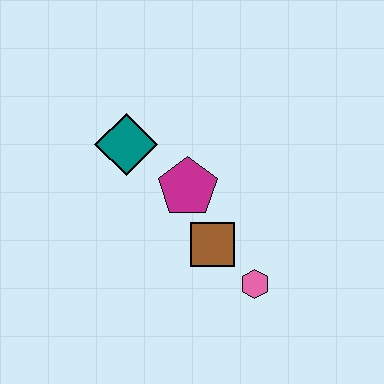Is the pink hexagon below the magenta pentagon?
Yes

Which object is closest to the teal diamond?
The magenta pentagon is closest to the teal diamond.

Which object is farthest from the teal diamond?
The pink hexagon is farthest from the teal diamond.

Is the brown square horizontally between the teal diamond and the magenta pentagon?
No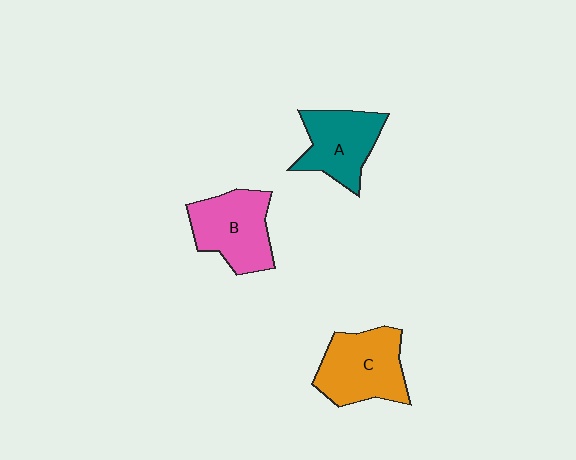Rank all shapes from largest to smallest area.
From largest to smallest: C (orange), B (pink), A (teal).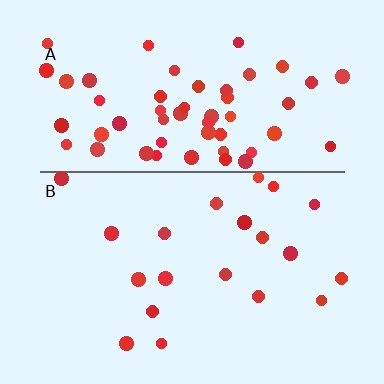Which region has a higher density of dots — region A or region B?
A (the top).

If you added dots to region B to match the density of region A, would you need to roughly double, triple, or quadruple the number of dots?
Approximately triple.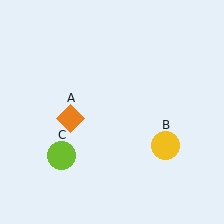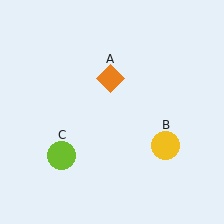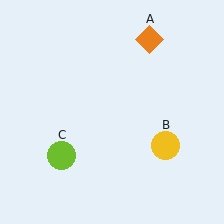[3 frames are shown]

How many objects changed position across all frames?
1 object changed position: orange diamond (object A).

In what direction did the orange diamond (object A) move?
The orange diamond (object A) moved up and to the right.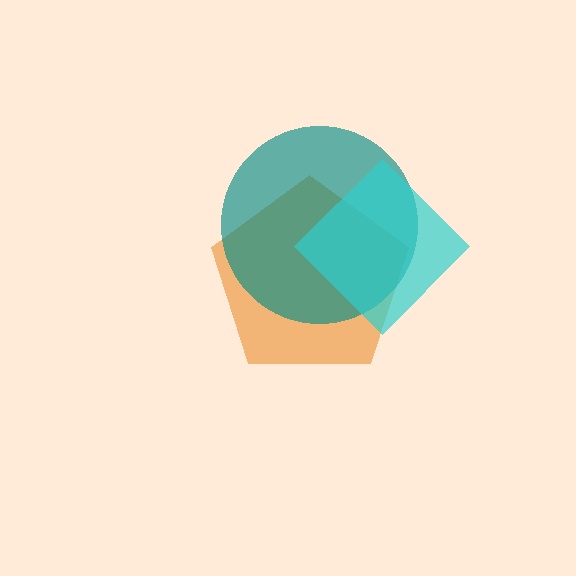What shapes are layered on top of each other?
The layered shapes are: an orange pentagon, a teal circle, a cyan diamond.